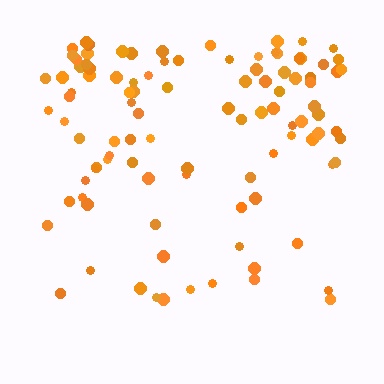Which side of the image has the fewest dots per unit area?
The bottom.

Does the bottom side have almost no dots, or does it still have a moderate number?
Still a moderate number, just noticeably fewer than the top.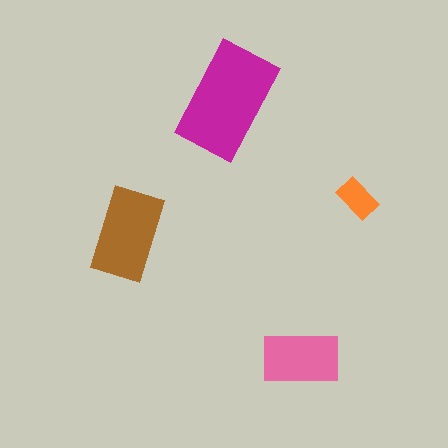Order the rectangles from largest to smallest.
the magenta one, the brown one, the pink one, the orange one.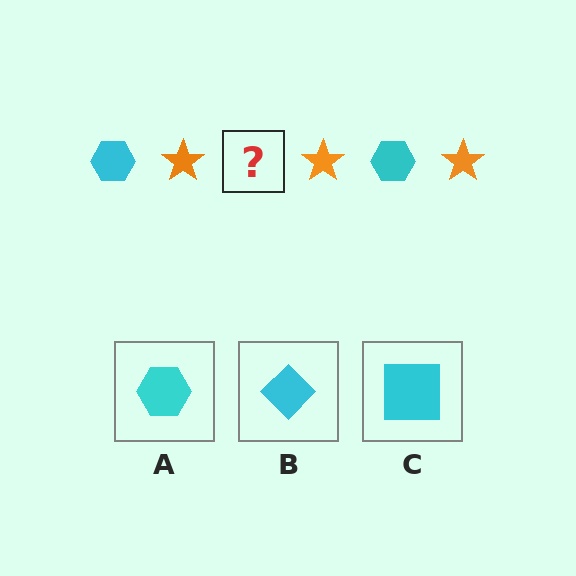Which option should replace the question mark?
Option A.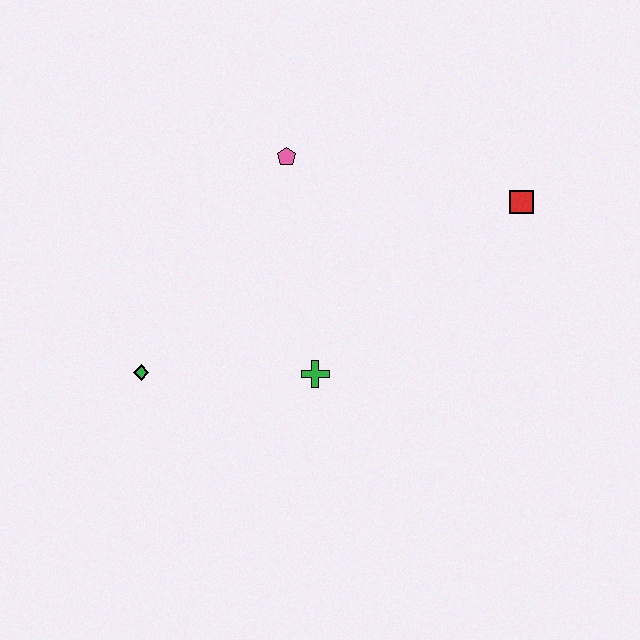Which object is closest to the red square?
The pink pentagon is closest to the red square.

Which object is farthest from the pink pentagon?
The green diamond is farthest from the pink pentagon.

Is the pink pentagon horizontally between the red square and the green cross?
No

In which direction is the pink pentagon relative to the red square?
The pink pentagon is to the left of the red square.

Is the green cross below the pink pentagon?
Yes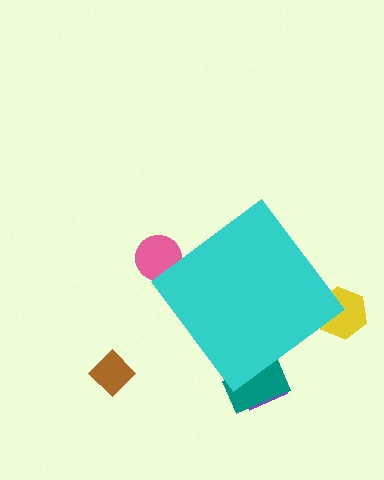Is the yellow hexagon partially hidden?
Yes, the yellow hexagon is partially hidden behind the cyan diamond.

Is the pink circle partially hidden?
Yes, the pink circle is partially hidden behind the cyan diamond.